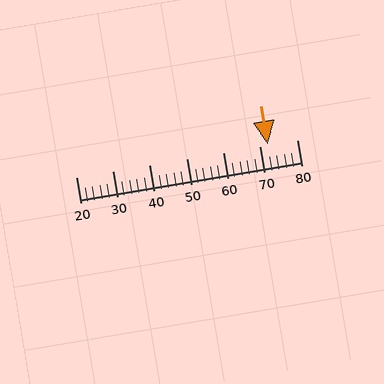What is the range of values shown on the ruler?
The ruler shows values from 20 to 80.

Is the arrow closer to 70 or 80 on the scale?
The arrow is closer to 70.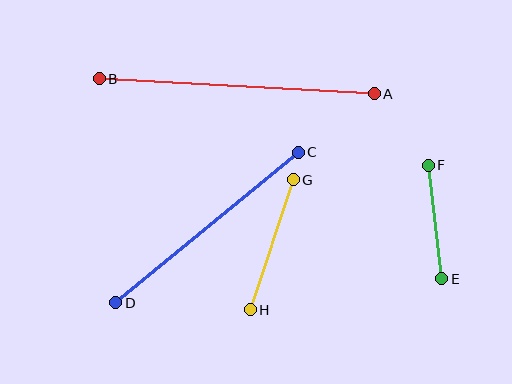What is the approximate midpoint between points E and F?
The midpoint is at approximately (435, 222) pixels.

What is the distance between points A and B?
The distance is approximately 275 pixels.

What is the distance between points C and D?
The distance is approximately 237 pixels.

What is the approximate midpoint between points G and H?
The midpoint is at approximately (272, 245) pixels.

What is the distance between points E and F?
The distance is approximately 114 pixels.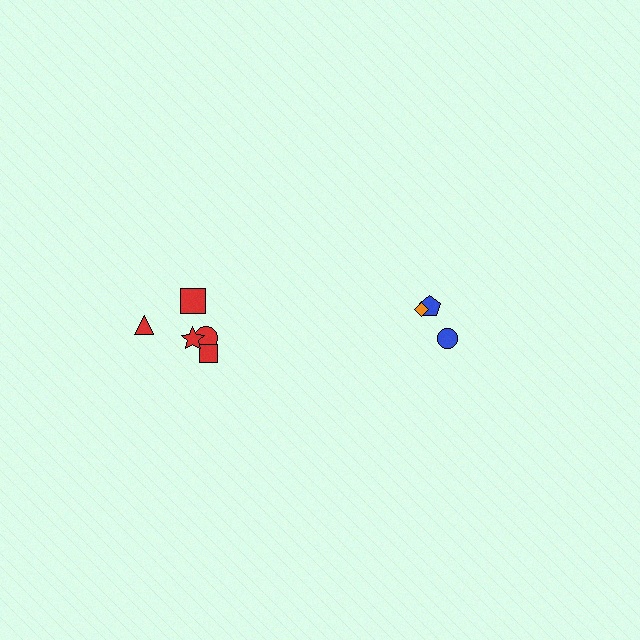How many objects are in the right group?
There are 3 objects.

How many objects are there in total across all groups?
There are 8 objects.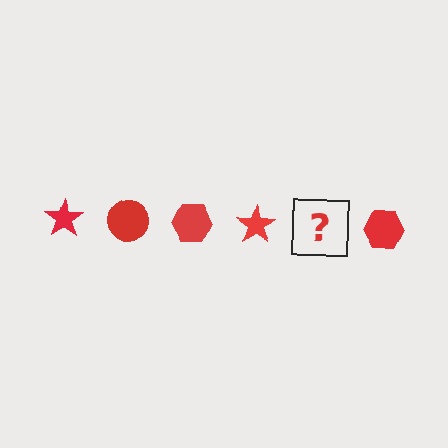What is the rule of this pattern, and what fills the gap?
The rule is that the pattern cycles through star, circle, hexagon shapes in red. The gap should be filled with a red circle.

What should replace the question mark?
The question mark should be replaced with a red circle.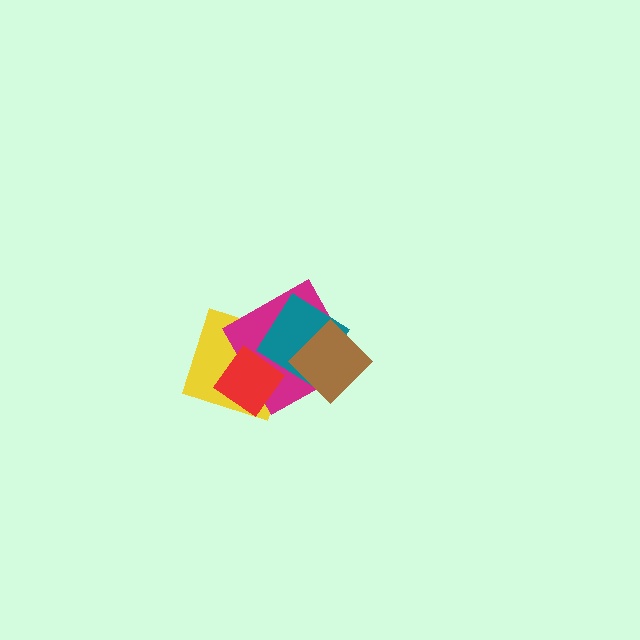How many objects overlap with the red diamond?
2 objects overlap with the red diamond.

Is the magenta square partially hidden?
Yes, it is partially covered by another shape.